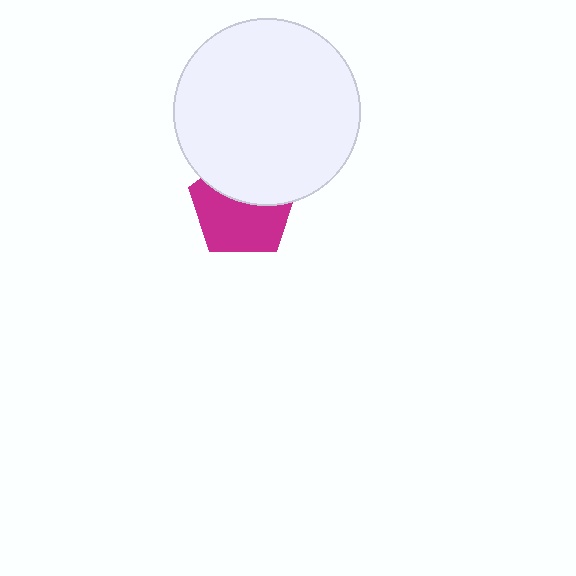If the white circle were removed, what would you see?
You would see the complete magenta pentagon.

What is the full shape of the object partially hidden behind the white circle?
The partially hidden object is a magenta pentagon.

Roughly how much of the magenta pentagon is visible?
About half of it is visible (roughly 58%).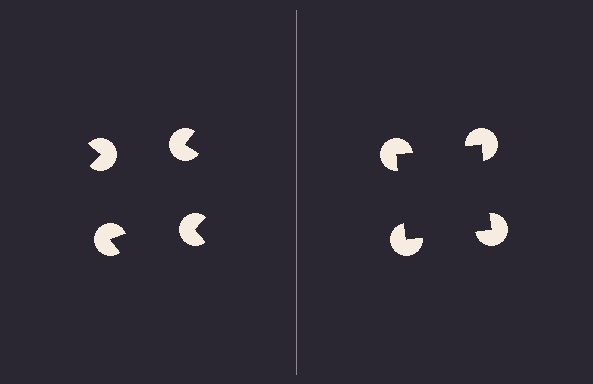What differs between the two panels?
The pac-man discs are positioned identically on both sides; only the wedge orientations differ. On the right they align to a square; on the left they are misaligned.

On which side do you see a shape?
An illusory square appears on the right side. On the left side the wedge cuts are rotated, so no coherent shape forms.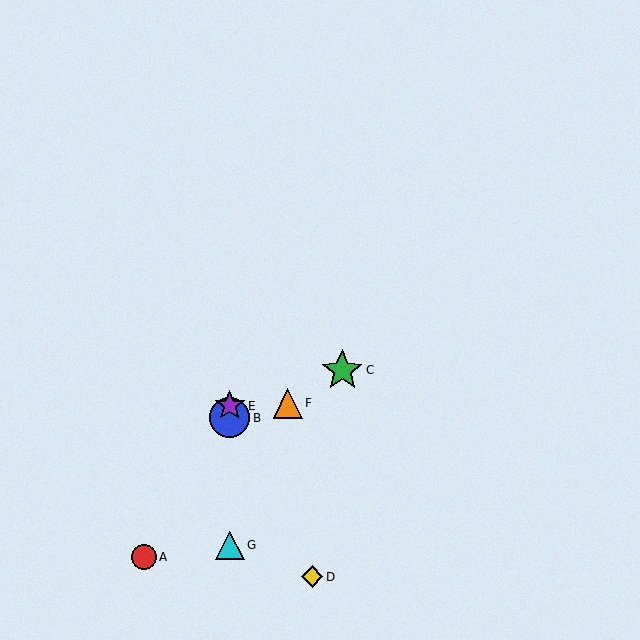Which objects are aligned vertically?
Objects B, E, G are aligned vertically.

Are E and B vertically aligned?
Yes, both are at x≈230.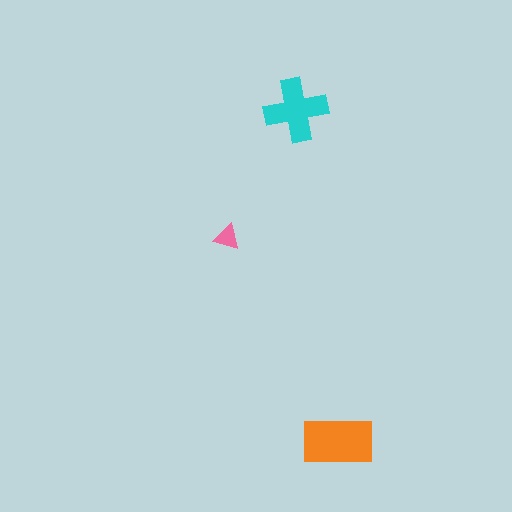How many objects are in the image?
There are 3 objects in the image.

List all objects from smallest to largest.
The pink triangle, the cyan cross, the orange rectangle.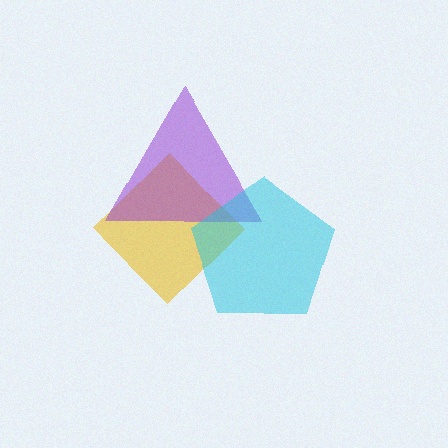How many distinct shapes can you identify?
There are 3 distinct shapes: a yellow diamond, a purple triangle, a cyan pentagon.